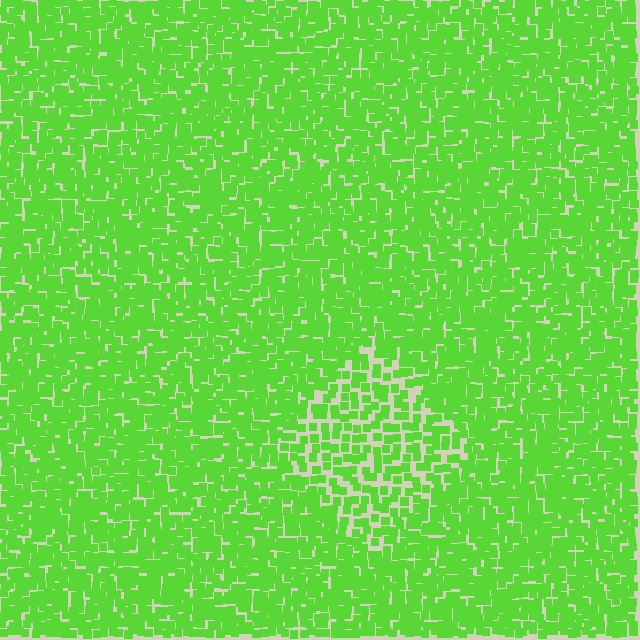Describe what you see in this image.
The image contains small lime elements arranged at two different densities. A diamond-shaped region is visible where the elements are less densely packed than the surrounding area.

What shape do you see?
I see a diamond.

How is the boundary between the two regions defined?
The boundary is defined by a change in element density (approximately 1.8x ratio). All elements are the same color, size, and shape.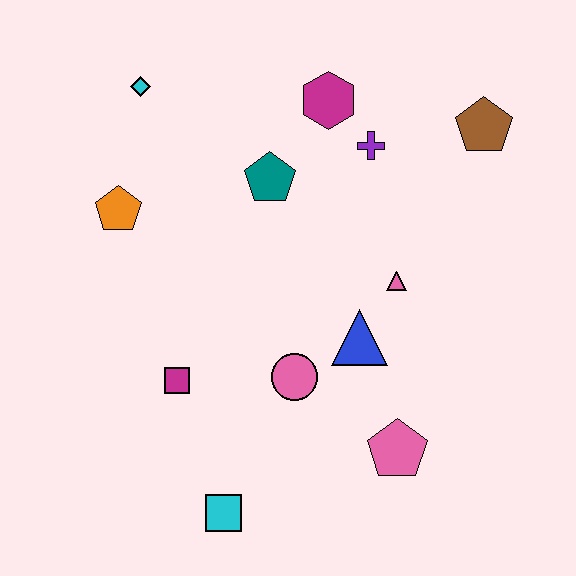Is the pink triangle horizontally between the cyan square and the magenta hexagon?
No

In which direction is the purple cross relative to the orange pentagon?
The purple cross is to the right of the orange pentagon.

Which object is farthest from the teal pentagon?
The cyan square is farthest from the teal pentagon.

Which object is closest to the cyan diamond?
The orange pentagon is closest to the cyan diamond.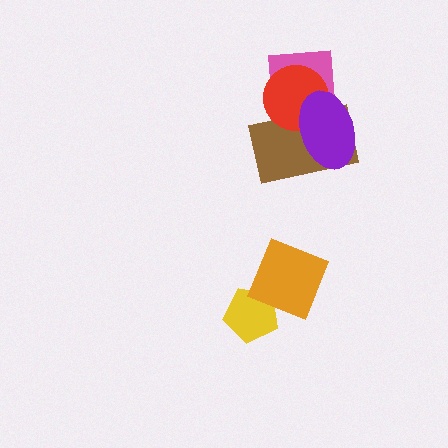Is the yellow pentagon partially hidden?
Yes, it is partially covered by another shape.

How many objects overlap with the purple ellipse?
3 objects overlap with the purple ellipse.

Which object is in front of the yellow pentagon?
The orange diamond is in front of the yellow pentagon.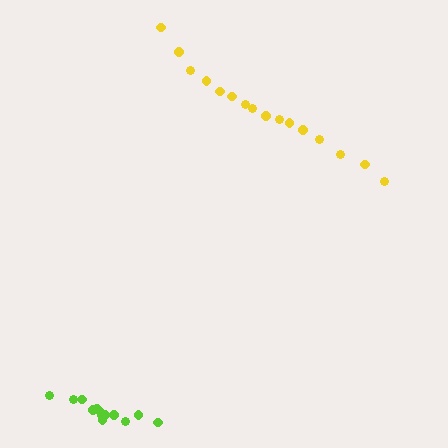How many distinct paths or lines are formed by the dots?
There are 2 distinct paths.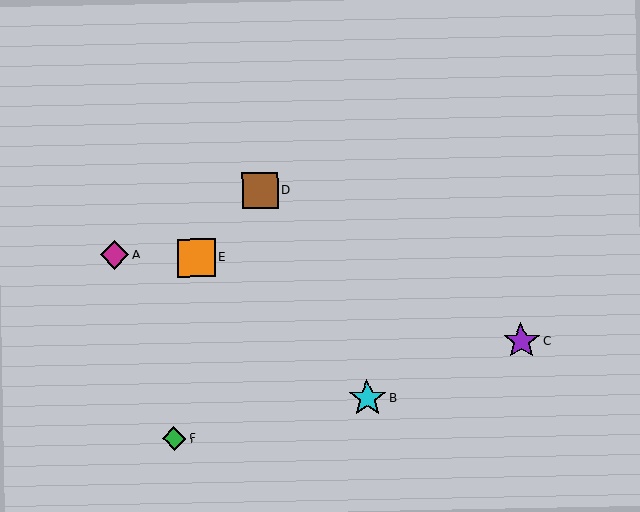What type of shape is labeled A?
Shape A is a magenta diamond.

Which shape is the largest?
The orange square (labeled E) is the largest.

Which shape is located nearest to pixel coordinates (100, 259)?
The magenta diamond (labeled A) at (115, 255) is nearest to that location.